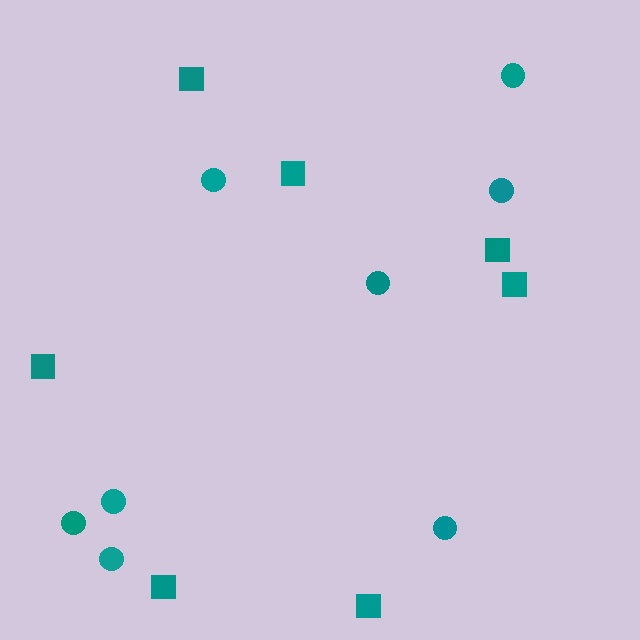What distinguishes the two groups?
There are 2 groups: one group of circles (8) and one group of squares (7).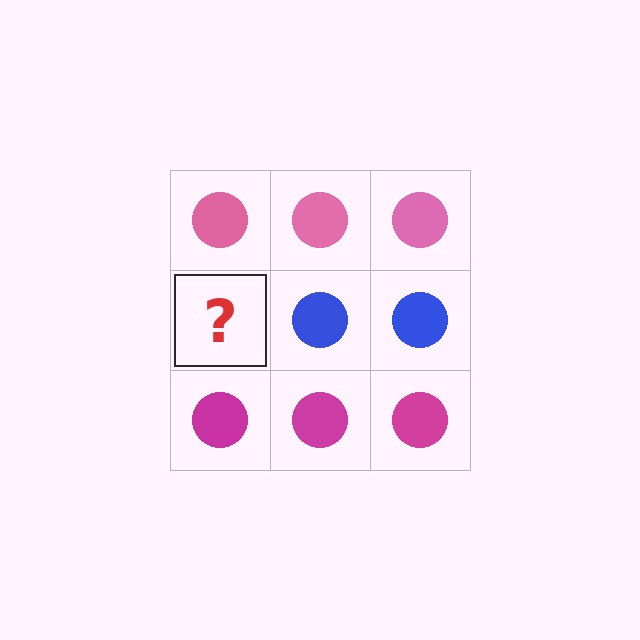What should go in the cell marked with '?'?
The missing cell should contain a blue circle.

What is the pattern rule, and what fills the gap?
The rule is that each row has a consistent color. The gap should be filled with a blue circle.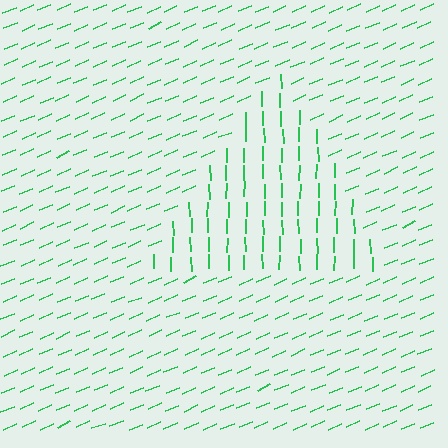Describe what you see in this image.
The image is filled with small green line segments. A triangle region in the image has lines oriented differently from the surrounding lines, creating a visible texture boundary.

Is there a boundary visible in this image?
Yes, there is a texture boundary formed by a change in line orientation.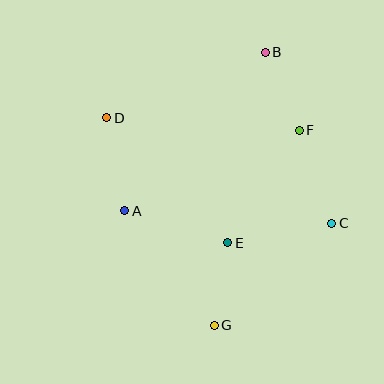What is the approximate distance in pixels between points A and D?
The distance between A and D is approximately 95 pixels.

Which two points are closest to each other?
Points E and G are closest to each other.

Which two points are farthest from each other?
Points B and G are farthest from each other.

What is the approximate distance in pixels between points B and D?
The distance between B and D is approximately 171 pixels.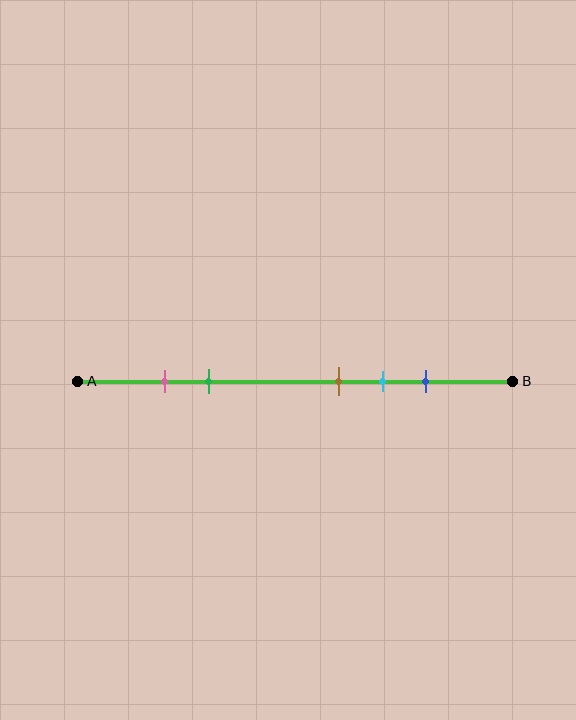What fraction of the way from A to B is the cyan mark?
The cyan mark is approximately 70% (0.7) of the way from A to B.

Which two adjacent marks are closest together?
The pink and green marks are the closest adjacent pair.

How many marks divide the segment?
There are 5 marks dividing the segment.